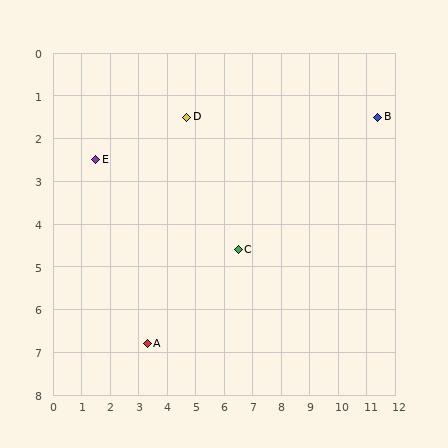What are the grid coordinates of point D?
Point D is at approximately (4.7, 1.5).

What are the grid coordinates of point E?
Point E is at approximately (1.5, 2.5).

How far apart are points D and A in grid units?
Points D and A are about 5.5 grid units apart.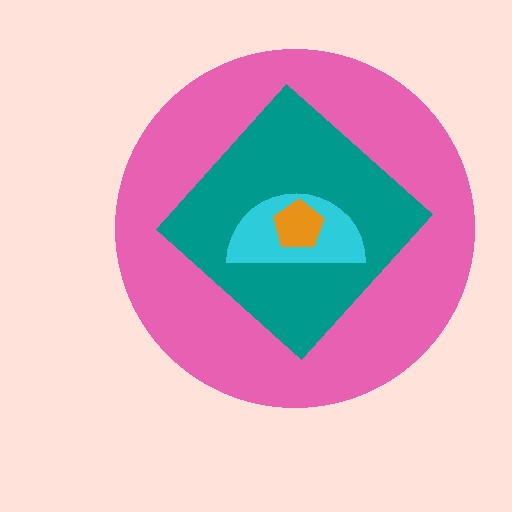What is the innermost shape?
The orange pentagon.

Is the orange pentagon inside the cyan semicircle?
Yes.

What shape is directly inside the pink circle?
The teal diamond.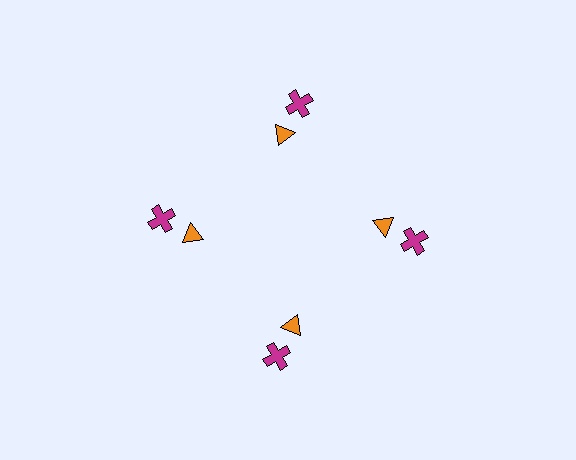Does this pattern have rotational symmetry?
Yes, this pattern has 4-fold rotational symmetry. It looks the same after rotating 90 degrees around the center.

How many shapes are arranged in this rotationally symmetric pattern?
There are 8 shapes, arranged in 4 groups of 2.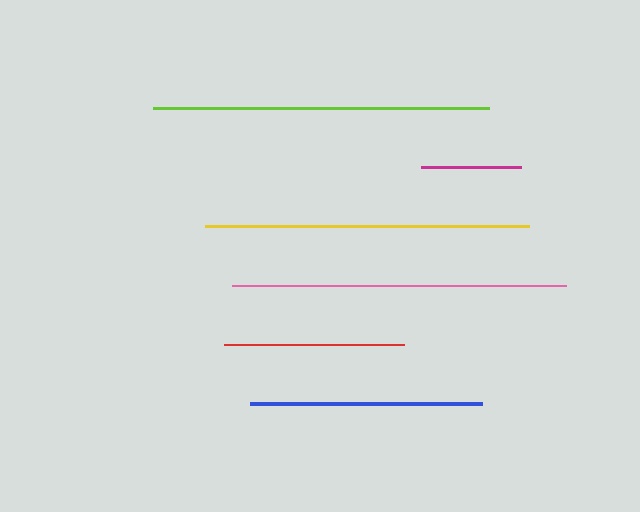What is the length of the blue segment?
The blue segment is approximately 232 pixels long.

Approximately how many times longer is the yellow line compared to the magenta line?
The yellow line is approximately 3.2 times the length of the magenta line.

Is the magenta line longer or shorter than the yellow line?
The yellow line is longer than the magenta line.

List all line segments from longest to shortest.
From longest to shortest: lime, pink, yellow, blue, red, magenta.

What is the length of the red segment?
The red segment is approximately 180 pixels long.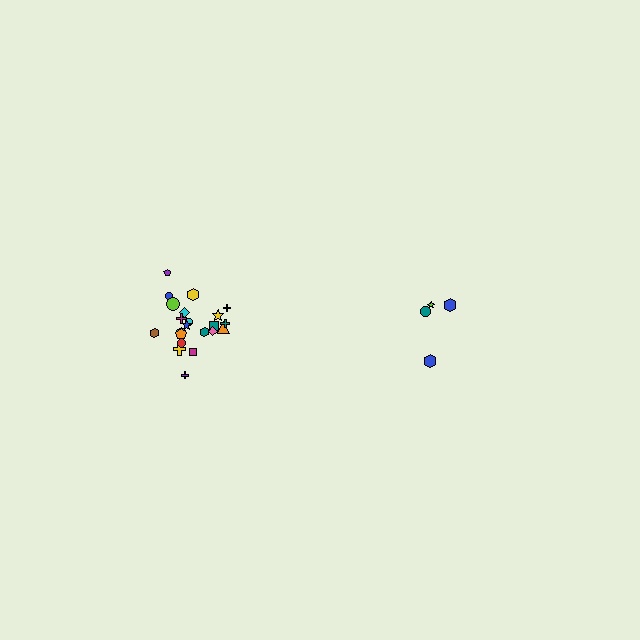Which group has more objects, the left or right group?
The left group.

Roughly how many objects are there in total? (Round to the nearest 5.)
Roughly 25 objects in total.